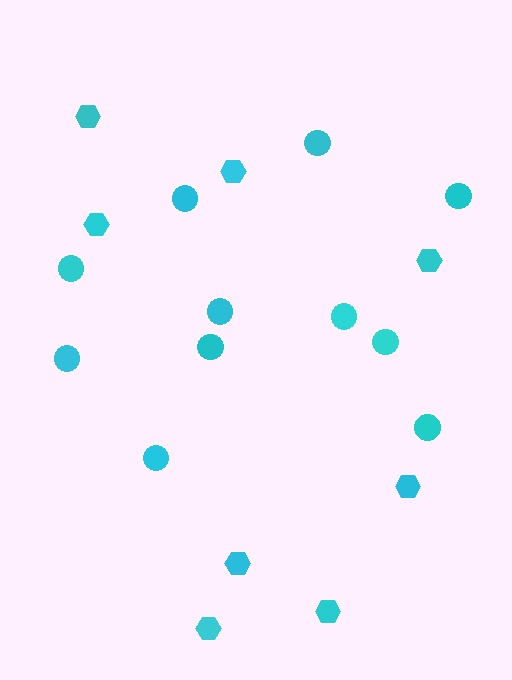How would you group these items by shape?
There are 2 groups: one group of circles (11) and one group of hexagons (8).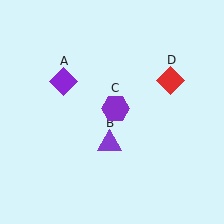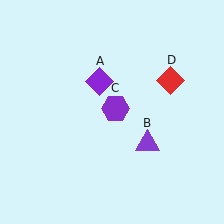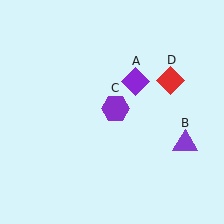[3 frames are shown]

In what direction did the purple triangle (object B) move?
The purple triangle (object B) moved right.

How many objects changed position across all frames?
2 objects changed position: purple diamond (object A), purple triangle (object B).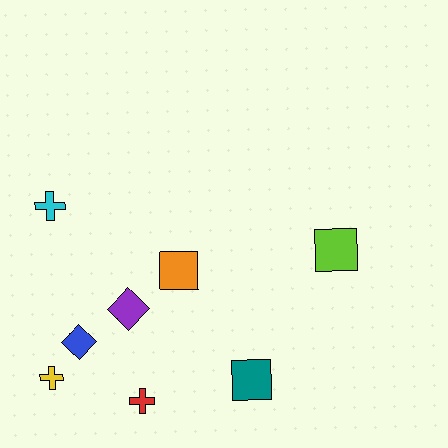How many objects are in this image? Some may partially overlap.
There are 8 objects.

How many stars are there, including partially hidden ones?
There are no stars.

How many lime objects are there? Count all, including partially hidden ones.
There is 1 lime object.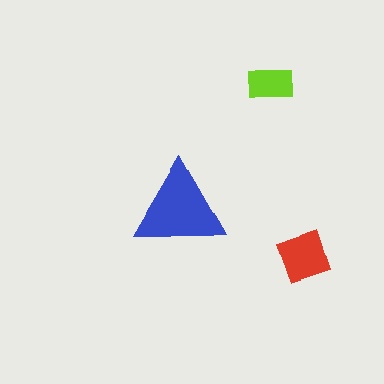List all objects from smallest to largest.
The lime rectangle, the red square, the blue triangle.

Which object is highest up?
The lime rectangle is topmost.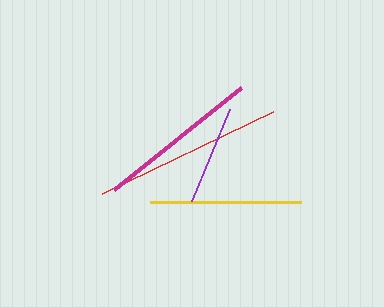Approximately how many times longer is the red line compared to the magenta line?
The red line is approximately 1.2 times the length of the magenta line.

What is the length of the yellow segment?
The yellow segment is approximately 150 pixels long.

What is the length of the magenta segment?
The magenta segment is approximately 163 pixels long.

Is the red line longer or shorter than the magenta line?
The red line is longer than the magenta line.